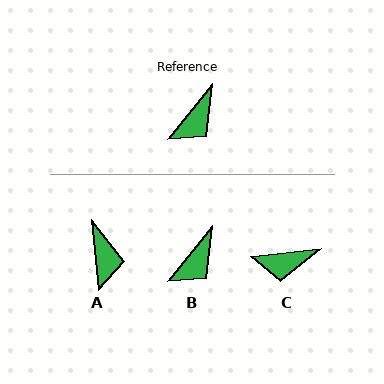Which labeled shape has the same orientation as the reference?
B.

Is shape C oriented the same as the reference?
No, it is off by about 44 degrees.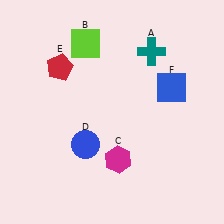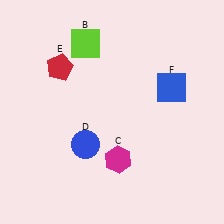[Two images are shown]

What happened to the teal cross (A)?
The teal cross (A) was removed in Image 2. It was in the top-right area of Image 1.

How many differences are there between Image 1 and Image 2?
There is 1 difference between the two images.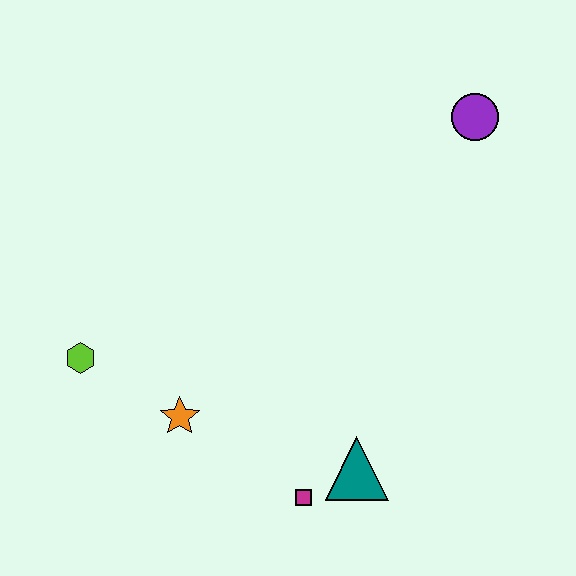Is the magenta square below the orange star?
Yes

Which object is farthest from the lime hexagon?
The purple circle is farthest from the lime hexagon.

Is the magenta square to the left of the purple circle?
Yes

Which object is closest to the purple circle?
The teal triangle is closest to the purple circle.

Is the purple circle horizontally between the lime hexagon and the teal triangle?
No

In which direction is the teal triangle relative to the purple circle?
The teal triangle is below the purple circle.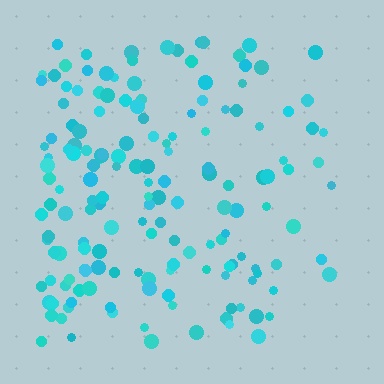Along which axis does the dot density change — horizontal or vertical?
Horizontal.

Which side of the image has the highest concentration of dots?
The left.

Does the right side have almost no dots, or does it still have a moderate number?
Still a moderate number, just noticeably fewer than the left.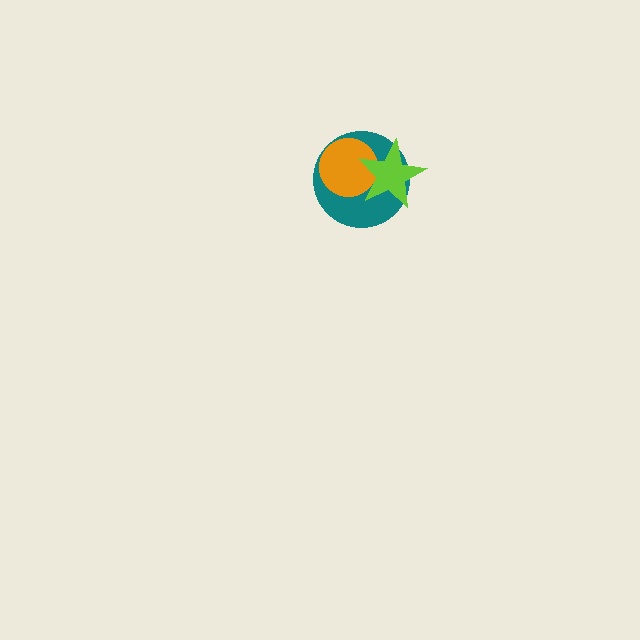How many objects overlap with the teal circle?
2 objects overlap with the teal circle.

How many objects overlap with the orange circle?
2 objects overlap with the orange circle.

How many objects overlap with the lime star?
2 objects overlap with the lime star.